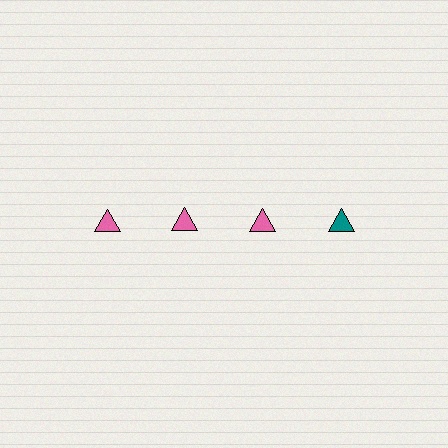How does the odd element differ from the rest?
It has a different color: teal instead of pink.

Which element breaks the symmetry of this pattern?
The teal triangle in the top row, second from right column breaks the symmetry. All other shapes are pink triangles.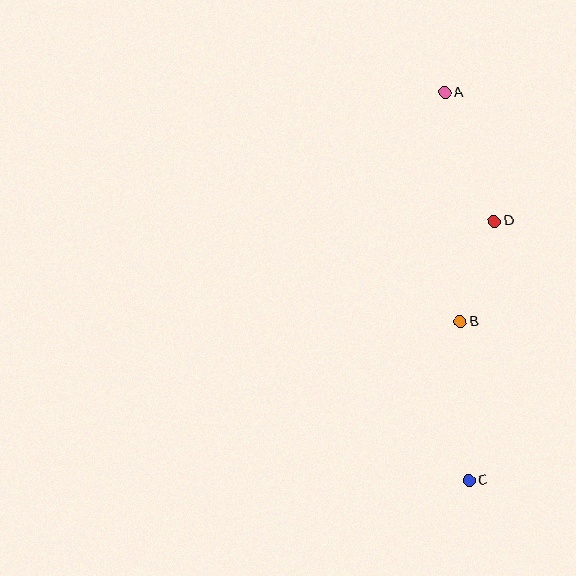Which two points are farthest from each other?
Points A and C are farthest from each other.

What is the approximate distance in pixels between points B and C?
The distance between B and C is approximately 159 pixels.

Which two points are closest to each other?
Points B and D are closest to each other.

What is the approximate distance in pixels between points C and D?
The distance between C and D is approximately 261 pixels.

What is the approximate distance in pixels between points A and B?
The distance between A and B is approximately 230 pixels.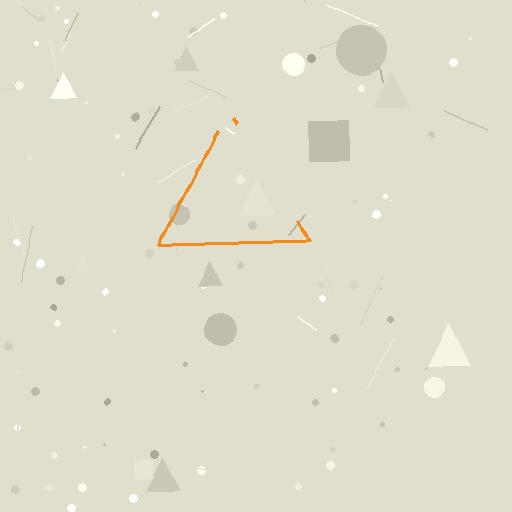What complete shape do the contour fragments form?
The contour fragments form a triangle.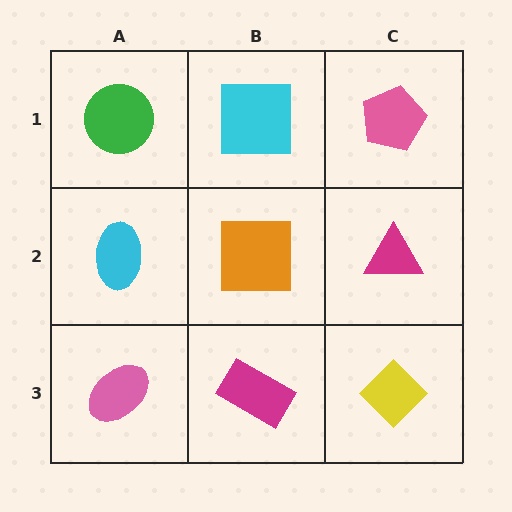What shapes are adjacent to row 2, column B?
A cyan square (row 1, column B), a magenta rectangle (row 3, column B), a cyan ellipse (row 2, column A), a magenta triangle (row 2, column C).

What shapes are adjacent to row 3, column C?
A magenta triangle (row 2, column C), a magenta rectangle (row 3, column B).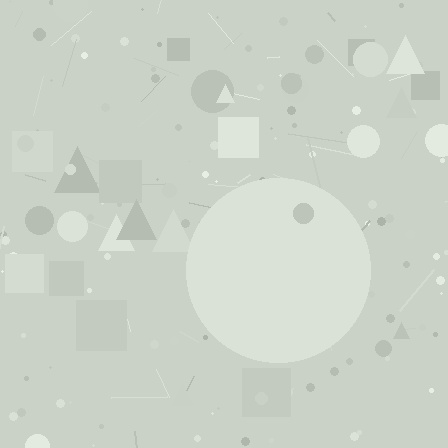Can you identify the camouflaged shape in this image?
The camouflaged shape is a circle.